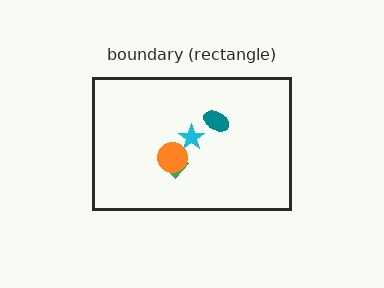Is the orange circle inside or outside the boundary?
Inside.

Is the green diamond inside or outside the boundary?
Inside.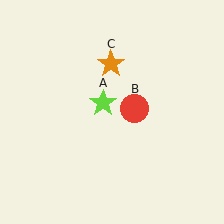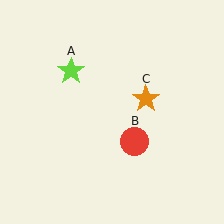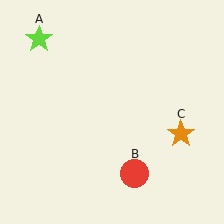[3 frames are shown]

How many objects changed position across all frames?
3 objects changed position: lime star (object A), red circle (object B), orange star (object C).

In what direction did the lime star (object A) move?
The lime star (object A) moved up and to the left.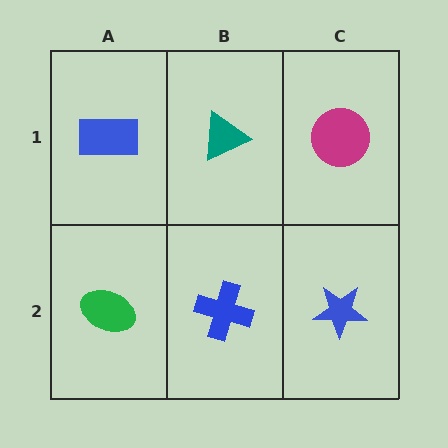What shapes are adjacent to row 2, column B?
A teal triangle (row 1, column B), a green ellipse (row 2, column A), a blue star (row 2, column C).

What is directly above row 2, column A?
A blue rectangle.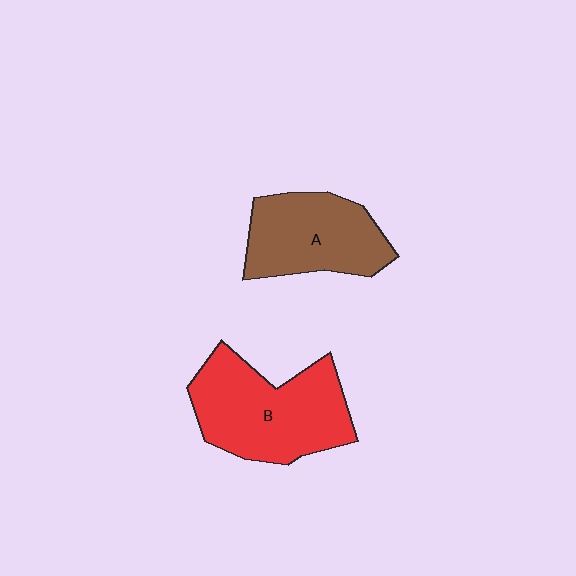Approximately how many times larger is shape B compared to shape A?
Approximately 1.3 times.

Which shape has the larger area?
Shape B (red).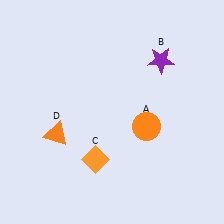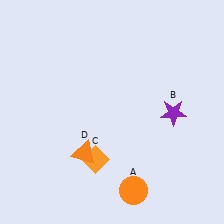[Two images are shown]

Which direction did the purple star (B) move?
The purple star (B) moved down.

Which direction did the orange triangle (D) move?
The orange triangle (D) moved right.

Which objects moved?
The objects that moved are: the orange circle (A), the purple star (B), the orange triangle (D).